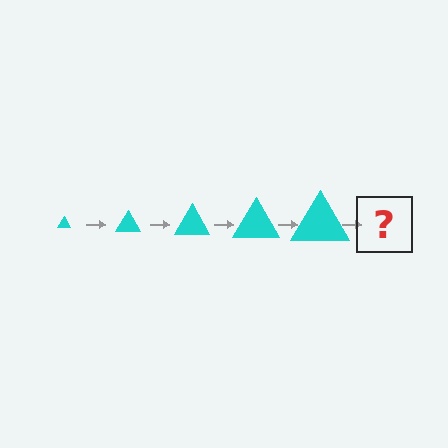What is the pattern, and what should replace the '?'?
The pattern is that the triangle gets progressively larger each step. The '?' should be a cyan triangle, larger than the previous one.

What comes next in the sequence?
The next element should be a cyan triangle, larger than the previous one.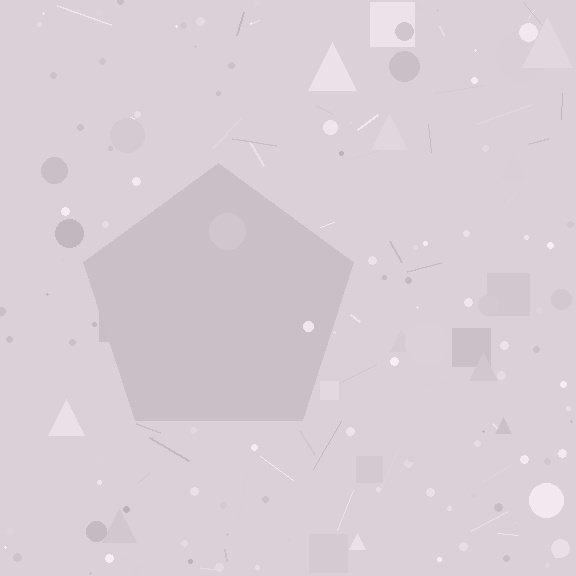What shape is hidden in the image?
A pentagon is hidden in the image.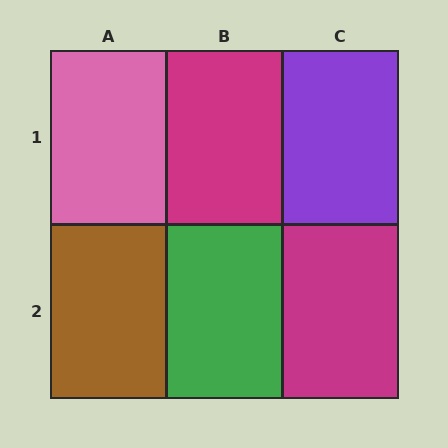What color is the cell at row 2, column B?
Green.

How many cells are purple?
1 cell is purple.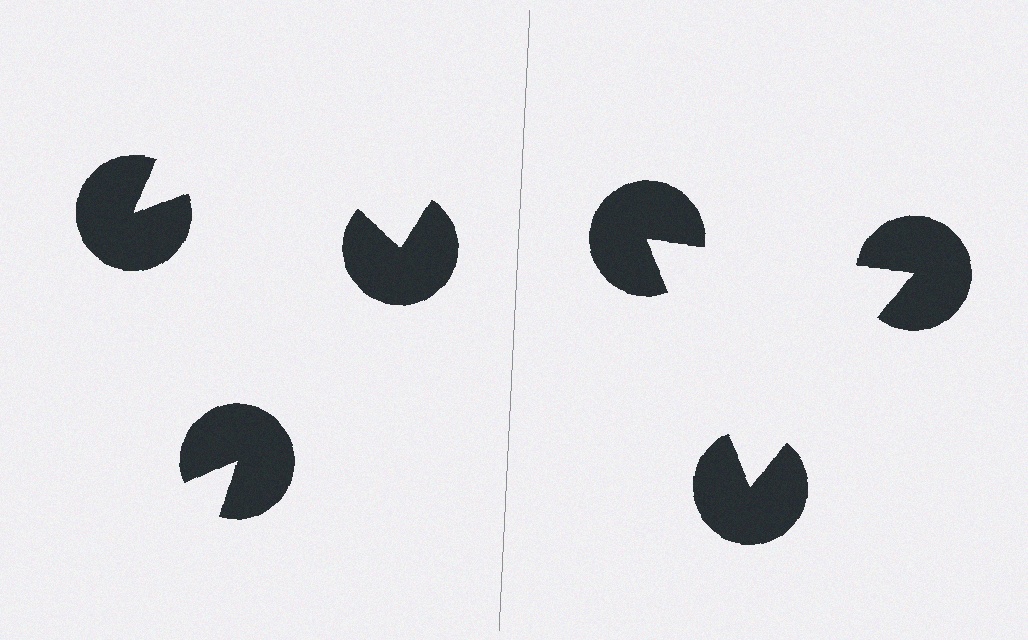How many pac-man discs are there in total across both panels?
6 — 3 on each side.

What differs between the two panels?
The pac-man discs are positioned identically on both sides; only the wedge orientations differ. On the right they align to a triangle; on the left they are misaligned.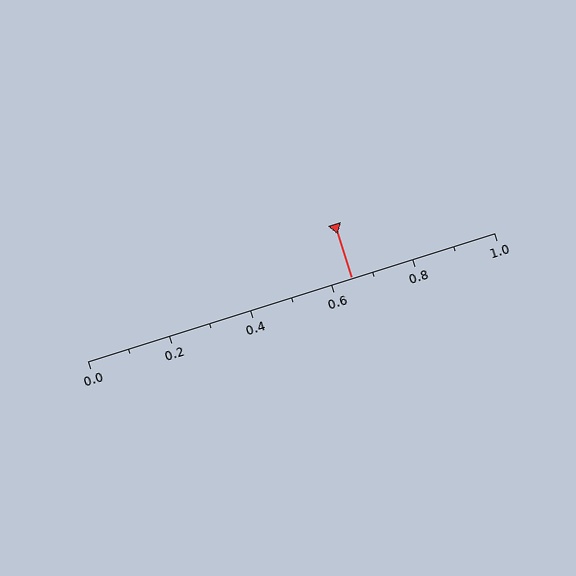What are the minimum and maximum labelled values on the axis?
The axis runs from 0.0 to 1.0.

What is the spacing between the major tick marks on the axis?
The major ticks are spaced 0.2 apart.